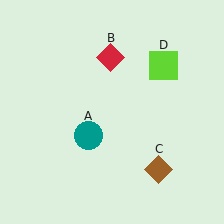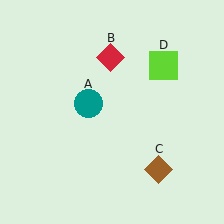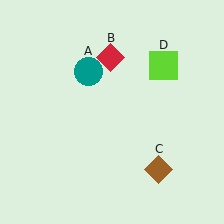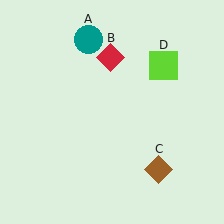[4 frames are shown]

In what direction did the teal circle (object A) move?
The teal circle (object A) moved up.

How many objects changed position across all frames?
1 object changed position: teal circle (object A).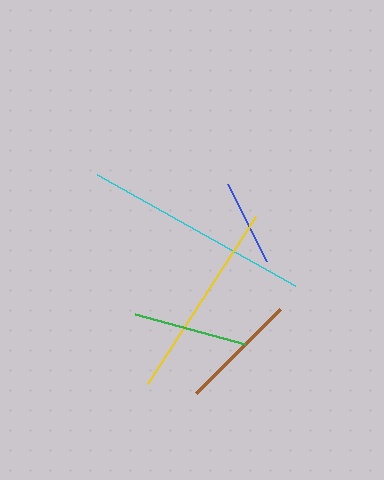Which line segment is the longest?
The cyan line is the longest at approximately 227 pixels.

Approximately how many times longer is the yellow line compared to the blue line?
The yellow line is approximately 2.3 times the length of the blue line.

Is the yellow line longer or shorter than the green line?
The yellow line is longer than the green line.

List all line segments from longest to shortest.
From longest to shortest: cyan, yellow, brown, green, blue.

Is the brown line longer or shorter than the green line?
The brown line is longer than the green line.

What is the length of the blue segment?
The blue segment is approximately 87 pixels long.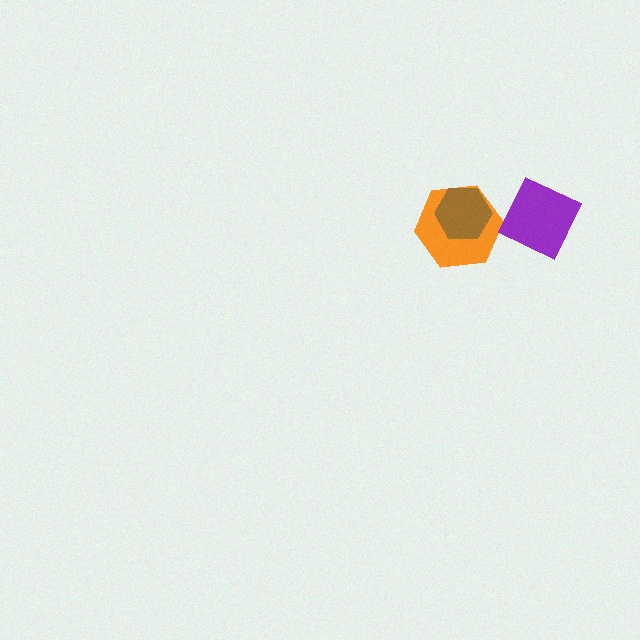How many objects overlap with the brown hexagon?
1 object overlaps with the brown hexagon.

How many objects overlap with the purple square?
0 objects overlap with the purple square.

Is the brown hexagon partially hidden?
No, no other shape covers it.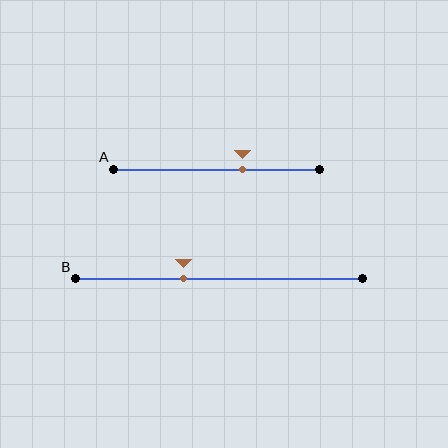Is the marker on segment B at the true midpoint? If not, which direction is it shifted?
No, the marker on segment B is shifted to the left by about 12% of the segment length.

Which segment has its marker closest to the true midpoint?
Segment B has its marker closest to the true midpoint.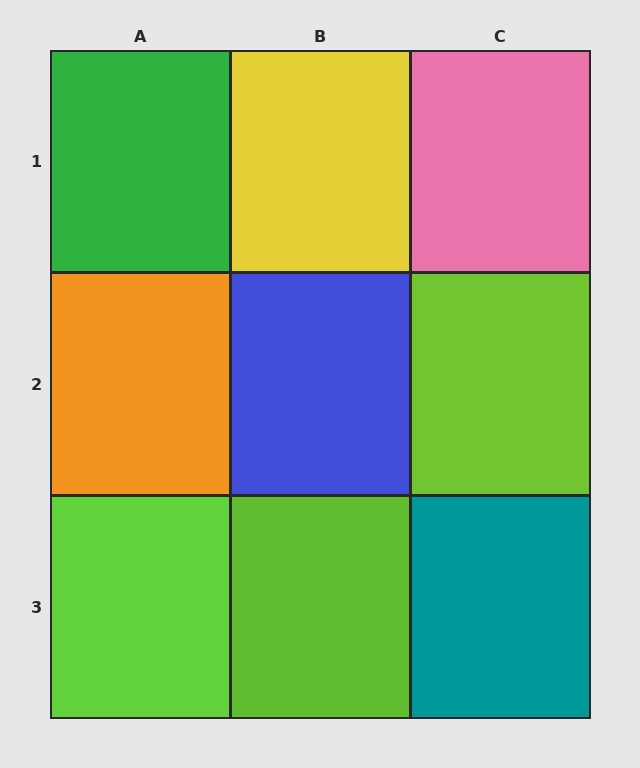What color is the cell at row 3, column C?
Teal.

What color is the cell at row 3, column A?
Lime.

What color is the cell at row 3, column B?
Lime.